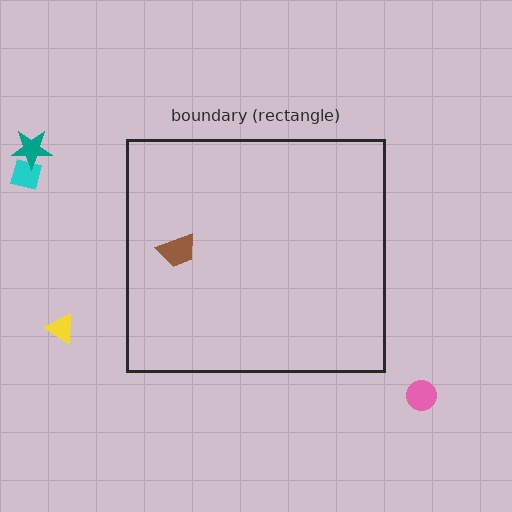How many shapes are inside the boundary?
1 inside, 4 outside.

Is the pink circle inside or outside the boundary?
Outside.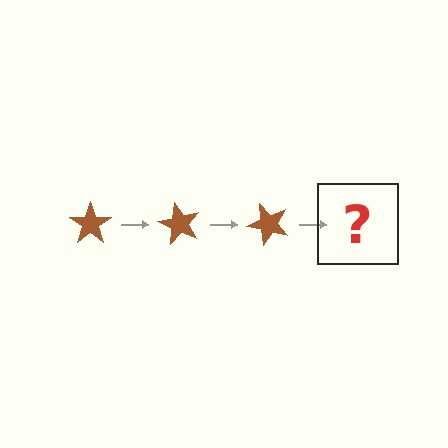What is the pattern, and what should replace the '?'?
The pattern is that the star rotates 60 degrees each step. The '?' should be a brown star rotated 180 degrees.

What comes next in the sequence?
The next element should be a brown star rotated 180 degrees.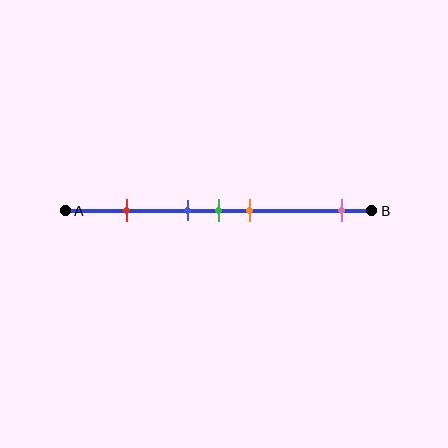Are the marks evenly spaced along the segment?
No, the marks are not evenly spaced.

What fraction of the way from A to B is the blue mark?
The blue mark is approximately 40% (0.4) of the way from A to B.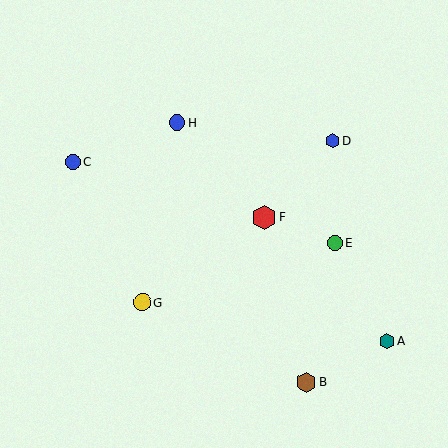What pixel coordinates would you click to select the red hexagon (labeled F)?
Click at (264, 218) to select the red hexagon F.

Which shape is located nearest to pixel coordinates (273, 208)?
The red hexagon (labeled F) at (264, 218) is nearest to that location.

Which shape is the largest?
The red hexagon (labeled F) is the largest.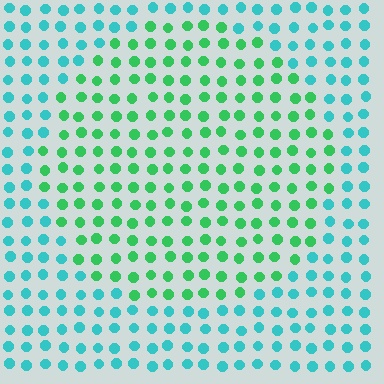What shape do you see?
I see a circle.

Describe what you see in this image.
The image is filled with small cyan elements in a uniform arrangement. A circle-shaped region is visible where the elements are tinted to a slightly different hue, forming a subtle color boundary.